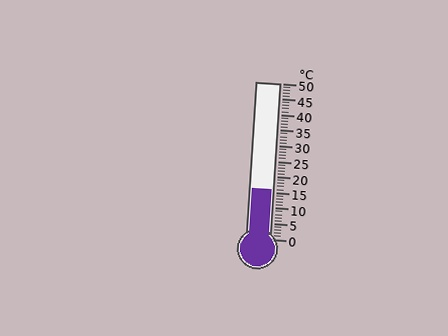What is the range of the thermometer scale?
The thermometer scale ranges from 0°C to 50°C.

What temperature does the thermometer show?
The thermometer shows approximately 16°C.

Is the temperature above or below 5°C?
The temperature is above 5°C.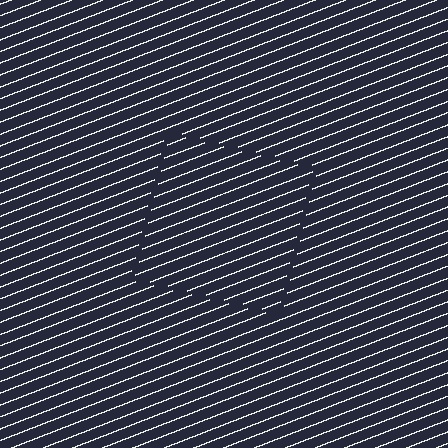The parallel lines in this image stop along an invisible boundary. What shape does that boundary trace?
An illusory square. The interior of the shape contains the same grating, shifted by half a period — the contour is defined by the phase discontinuity where line-ends from the inner and outer gratings abut.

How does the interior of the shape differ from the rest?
The interior of the shape contains the same grating, shifted by half a period — the contour is defined by the phase discontinuity where line-ends from the inner and outer gratings abut.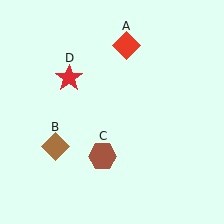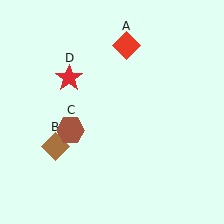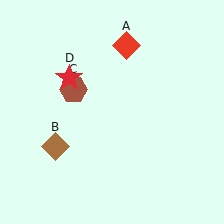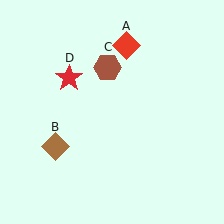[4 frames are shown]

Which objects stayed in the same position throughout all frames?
Red diamond (object A) and brown diamond (object B) and red star (object D) remained stationary.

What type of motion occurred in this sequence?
The brown hexagon (object C) rotated clockwise around the center of the scene.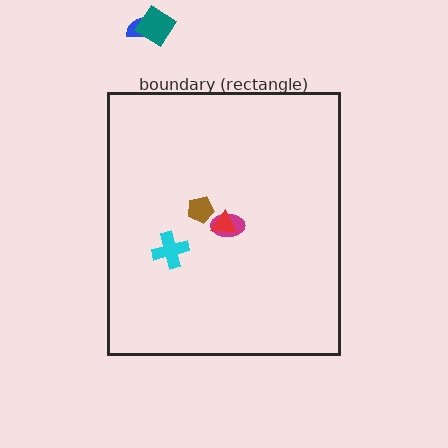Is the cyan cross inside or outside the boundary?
Inside.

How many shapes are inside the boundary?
4 inside, 2 outside.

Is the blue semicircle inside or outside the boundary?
Outside.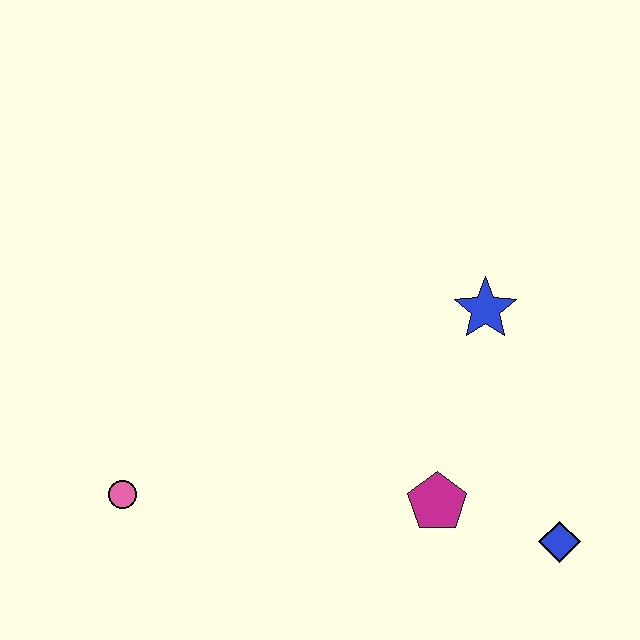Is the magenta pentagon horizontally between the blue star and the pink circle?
Yes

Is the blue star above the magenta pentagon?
Yes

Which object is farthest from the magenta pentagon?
The pink circle is farthest from the magenta pentagon.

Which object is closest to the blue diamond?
The magenta pentagon is closest to the blue diamond.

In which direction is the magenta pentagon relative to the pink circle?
The magenta pentagon is to the right of the pink circle.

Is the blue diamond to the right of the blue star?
Yes